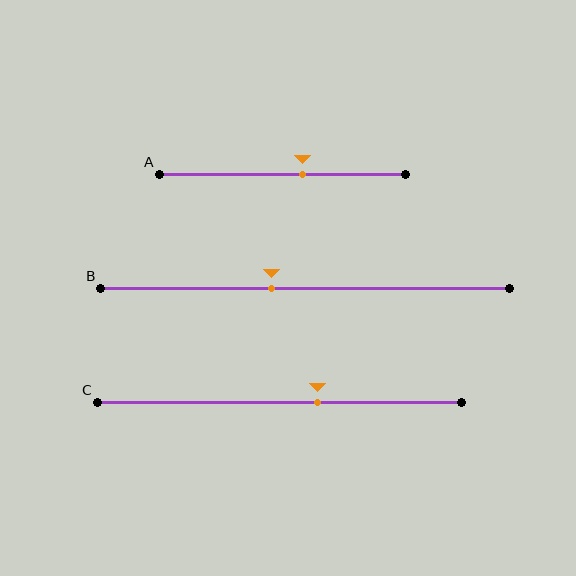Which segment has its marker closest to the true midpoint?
Segment B has its marker closest to the true midpoint.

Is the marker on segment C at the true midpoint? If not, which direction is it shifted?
No, the marker on segment C is shifted to the right by about 11% of the segment length.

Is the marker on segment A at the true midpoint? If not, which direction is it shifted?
No, the marker on segment A is shifted to the right by about 8% of the segment length.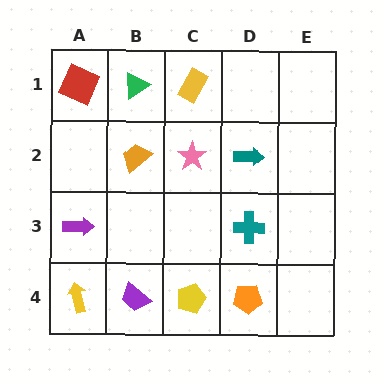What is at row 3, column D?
A teal cross.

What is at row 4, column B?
A purple trapezoid.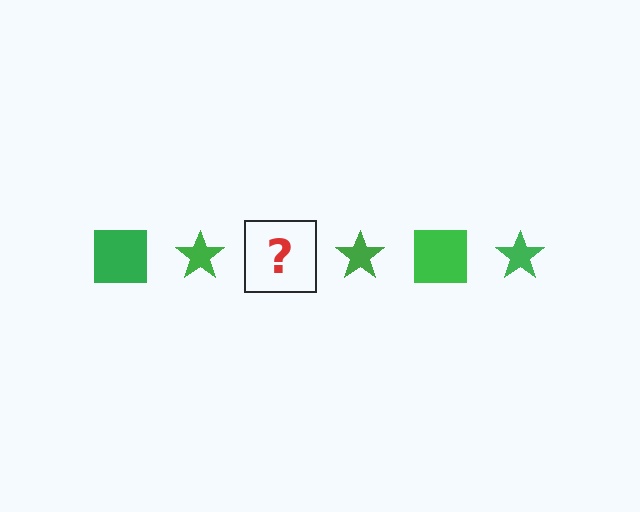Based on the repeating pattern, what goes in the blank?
The blank should be a green square.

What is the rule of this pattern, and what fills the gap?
The rule is that the pattern cycles through square, star shapes in green. The gap should be filled with a green square.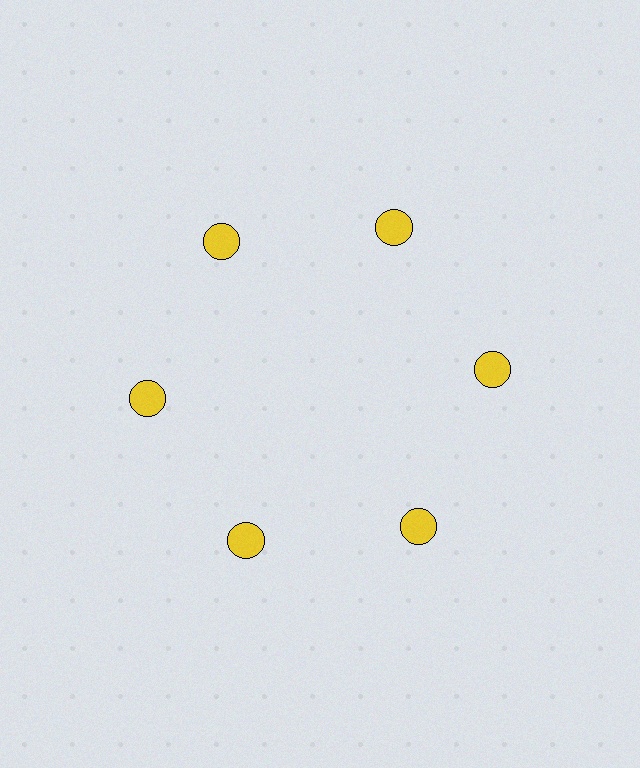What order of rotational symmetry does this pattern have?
This pattern has 6-fold rotational symmetry.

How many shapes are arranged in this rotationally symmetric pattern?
There are 6 shapes, arranged in 6 groups of 1.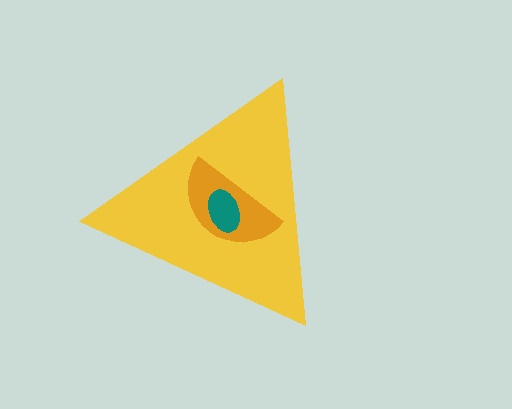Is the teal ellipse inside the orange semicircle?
Yes.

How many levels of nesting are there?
3.